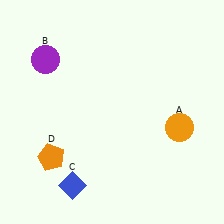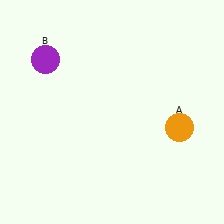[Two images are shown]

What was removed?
The blue diamond (C), the orange pentagon (D) were removed in Image 2.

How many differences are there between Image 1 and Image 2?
There are 2 differences between the two images.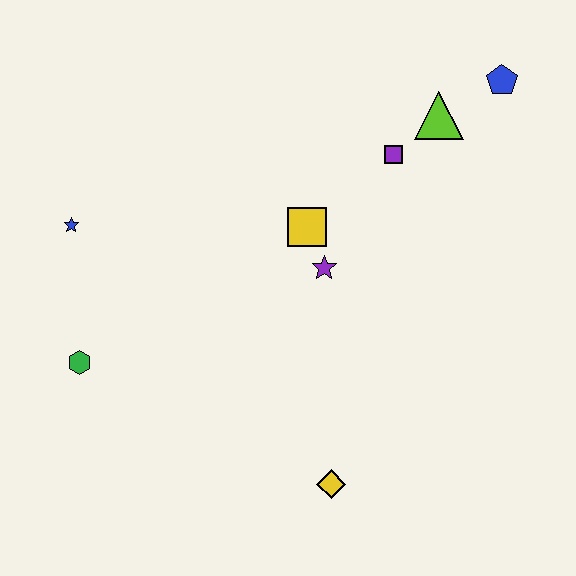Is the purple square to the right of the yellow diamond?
Yes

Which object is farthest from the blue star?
The blue pentagon is farthest from the blue star.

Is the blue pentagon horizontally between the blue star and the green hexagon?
No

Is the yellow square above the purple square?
No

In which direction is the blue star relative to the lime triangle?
The blue star is to the left of the lime triangle.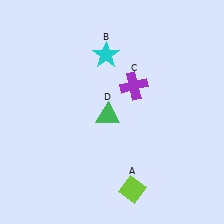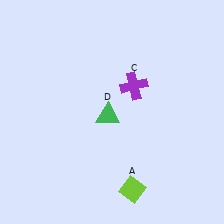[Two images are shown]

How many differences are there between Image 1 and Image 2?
There is 1 difference between the two images.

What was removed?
The cyan star (B) was removed in Image 2.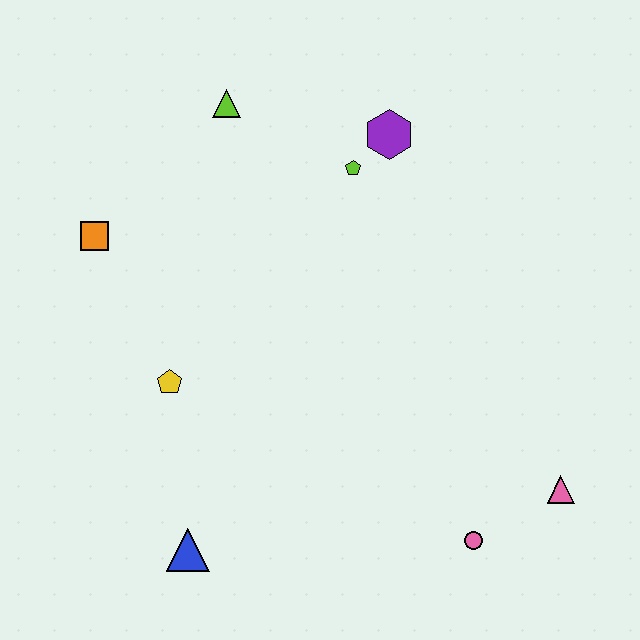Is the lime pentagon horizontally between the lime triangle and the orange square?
No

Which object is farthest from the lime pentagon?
The blue triangle is farthest from the lime pentagon.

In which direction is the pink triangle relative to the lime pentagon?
The pink triangle is below the lime pentagon.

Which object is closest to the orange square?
The yellow pentagon is closest to the orange square.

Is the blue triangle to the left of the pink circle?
Yes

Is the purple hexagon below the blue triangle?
No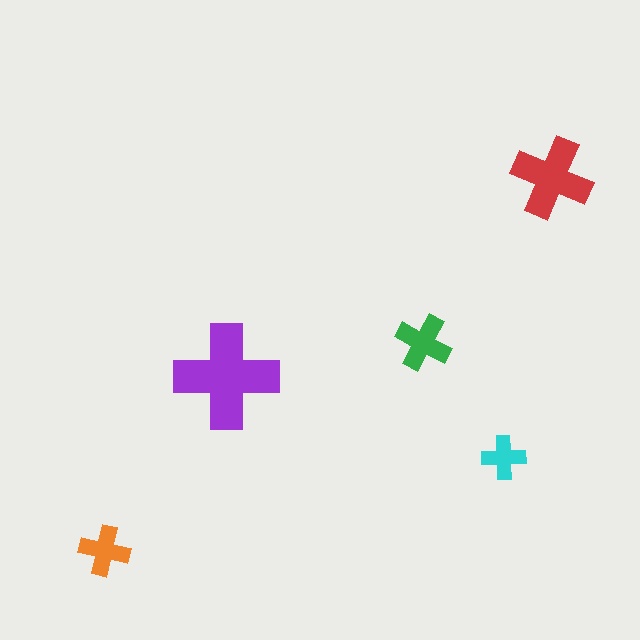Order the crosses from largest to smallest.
the purple one, the red one, the green one, the orange one, the cyan one.